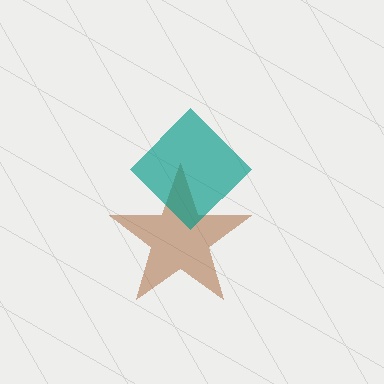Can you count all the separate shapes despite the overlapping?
Yes, there are 2 separate shapes.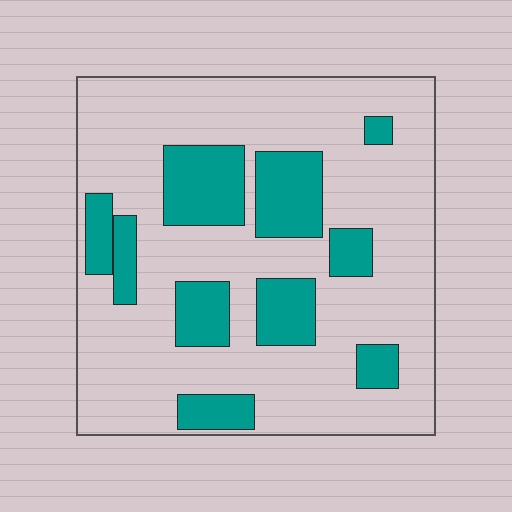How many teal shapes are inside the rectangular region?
10.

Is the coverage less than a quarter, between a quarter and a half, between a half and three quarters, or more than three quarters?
Between a quarter and a half.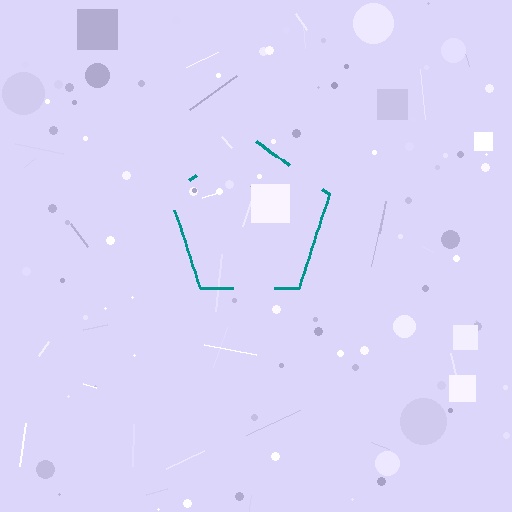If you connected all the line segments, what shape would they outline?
They would outline a pentagon.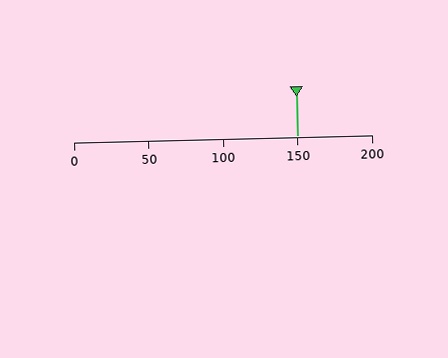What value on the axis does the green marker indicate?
The marker indicates approximately 150.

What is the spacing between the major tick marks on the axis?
The major ticks are spaced 50 apart.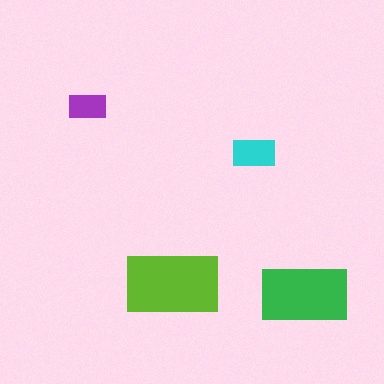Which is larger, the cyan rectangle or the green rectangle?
The green one.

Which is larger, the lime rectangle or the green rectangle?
The lime one.